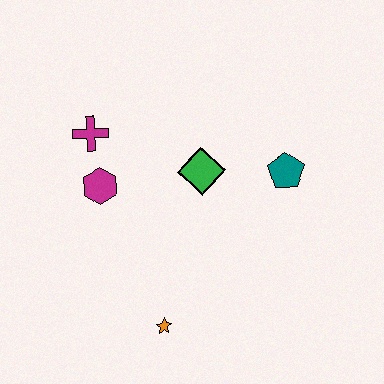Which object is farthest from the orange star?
The magenta cross is farthest from the orange star.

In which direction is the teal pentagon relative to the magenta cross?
The teal pentagon is to the right of the magenta cross.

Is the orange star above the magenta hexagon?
No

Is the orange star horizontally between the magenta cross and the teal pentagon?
Yes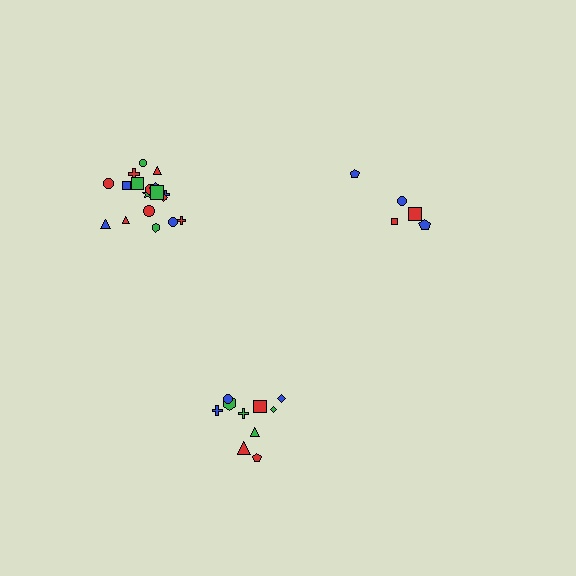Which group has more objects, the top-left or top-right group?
The top-left group.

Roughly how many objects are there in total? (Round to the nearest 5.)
Roughly 35 objects in total.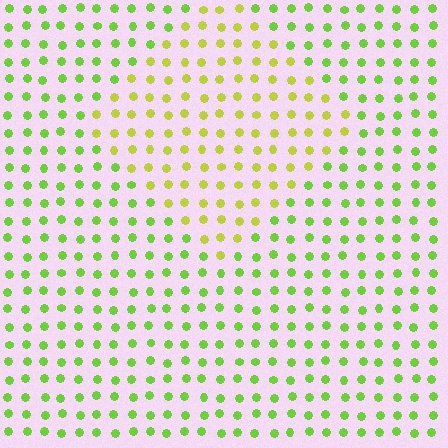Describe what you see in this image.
The image is filled with small lime elements in a uniform arrangement. A diamond-shaped region is visible where the elements are tinted to a slightly different hue, forming a subtle color boundary.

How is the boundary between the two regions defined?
The boundary is defined purely by a slight shift in hue (about 31 degrees). Spacing, size, and orientation are identical on both sides.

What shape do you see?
I see a diamond.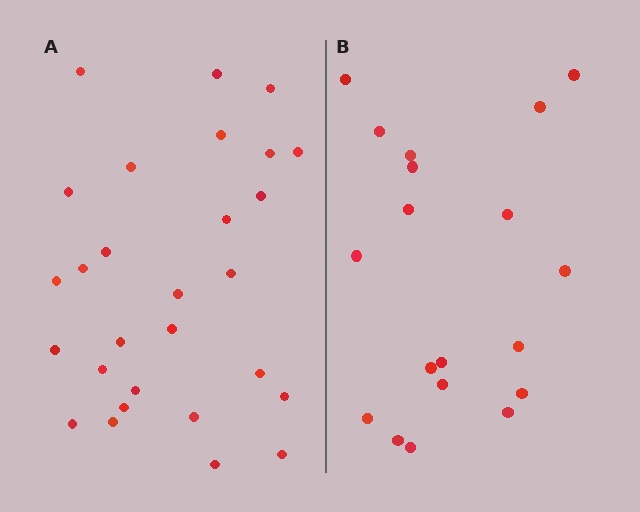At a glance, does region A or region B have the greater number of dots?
Region A (the left region) has more dots.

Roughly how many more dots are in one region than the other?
Region A has roughly 8 or so more dots than region B.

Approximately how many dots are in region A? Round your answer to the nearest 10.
About 30 dots. (The exact count is 28, which rounds to 30.)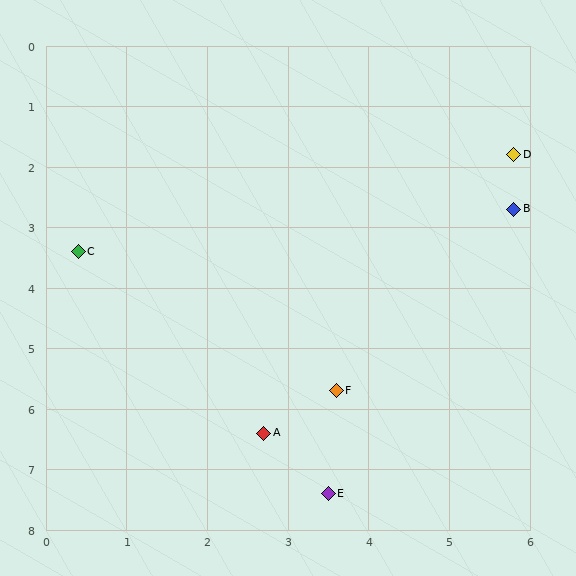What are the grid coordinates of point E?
Point E is at approximately (3.5, 7.4).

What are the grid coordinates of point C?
Point C is at approximately (0.4, 3.4).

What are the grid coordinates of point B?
Point B is at approximately (5.8, 2.7).